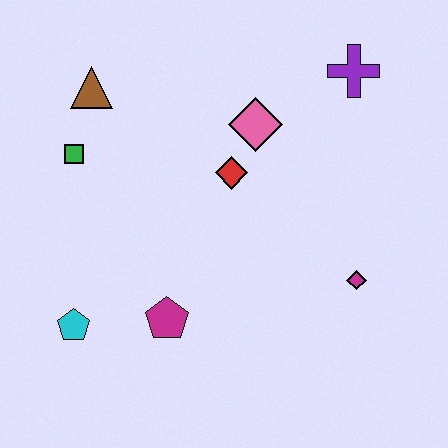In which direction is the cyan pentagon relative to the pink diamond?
The cyan pentagon is below the pink diamond.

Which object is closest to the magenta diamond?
The red diamond is closest to the magenta diamond.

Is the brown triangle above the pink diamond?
Yes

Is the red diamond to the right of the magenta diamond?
No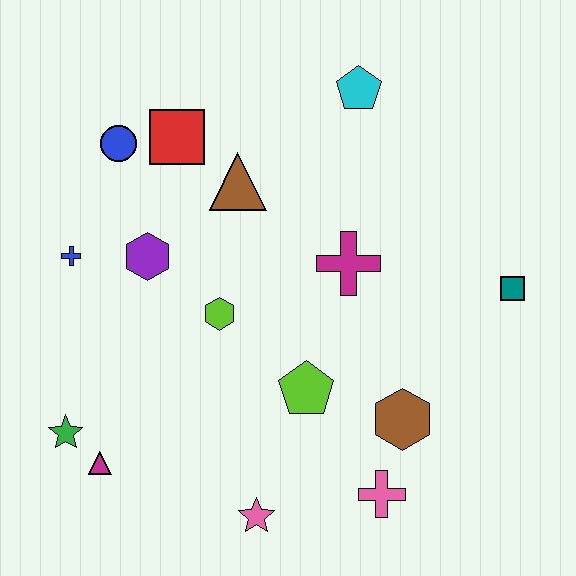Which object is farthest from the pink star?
The cyan pentagon is farthest from the pink star.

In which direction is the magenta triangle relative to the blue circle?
The magenta triangle is below the blue circle.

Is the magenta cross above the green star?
Yes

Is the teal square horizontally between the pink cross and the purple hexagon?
No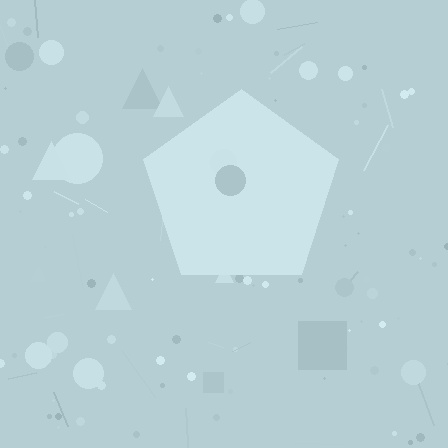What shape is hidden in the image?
A pentagon is hidden in the image.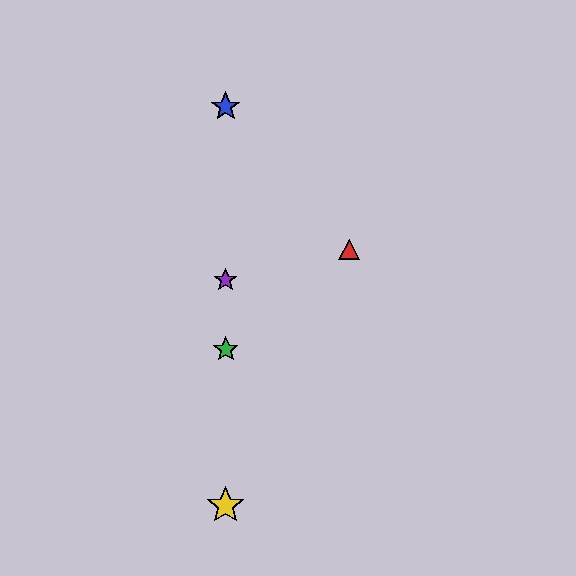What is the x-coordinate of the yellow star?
The yellow star is at x≈226.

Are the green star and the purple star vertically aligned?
Yes, both are at x≈226.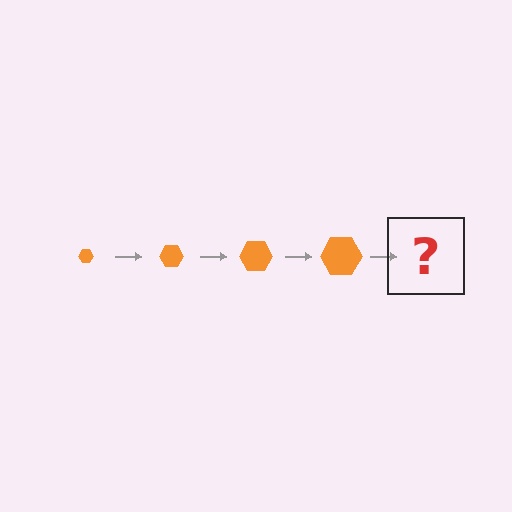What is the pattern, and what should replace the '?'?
The pattern is that the hexagon gets progressively larger each step. The '?' should be an orange hexagon, larger than the previous one.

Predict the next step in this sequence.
The next step is an orange hexagon, larger than the previous one.